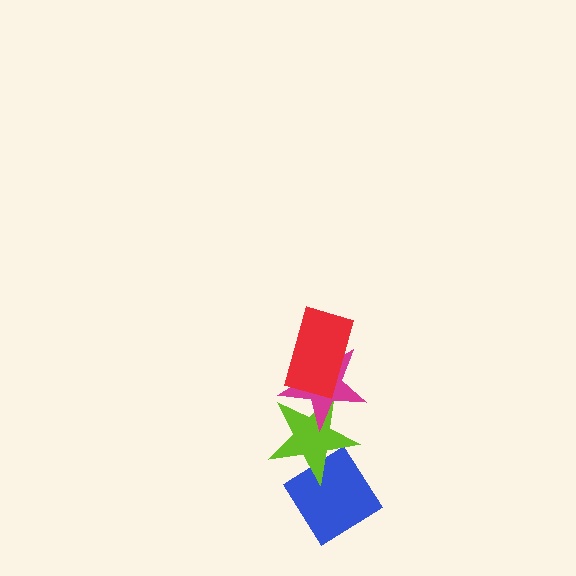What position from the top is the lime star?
The lime star is 3rd from the top.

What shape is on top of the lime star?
The magenta star is on top of the lime star.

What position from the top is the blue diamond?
The blue diamond is 4th from the top.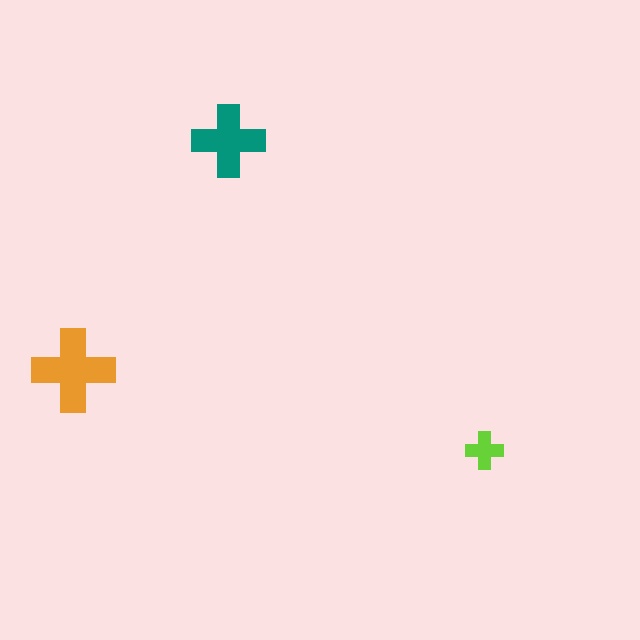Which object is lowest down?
The lime cross is bottommost.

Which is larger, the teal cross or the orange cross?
The orange one.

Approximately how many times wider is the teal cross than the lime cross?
About 2 times wider.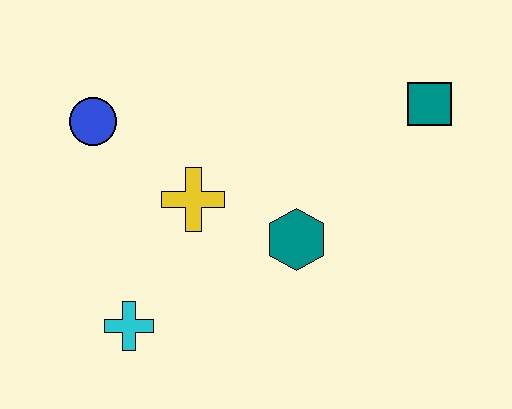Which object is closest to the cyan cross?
The yellow cross is closest to the cyan cross.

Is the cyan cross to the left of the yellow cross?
Yes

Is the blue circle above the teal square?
No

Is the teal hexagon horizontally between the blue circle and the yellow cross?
No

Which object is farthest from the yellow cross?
The teal square is farthest from the yellow cross.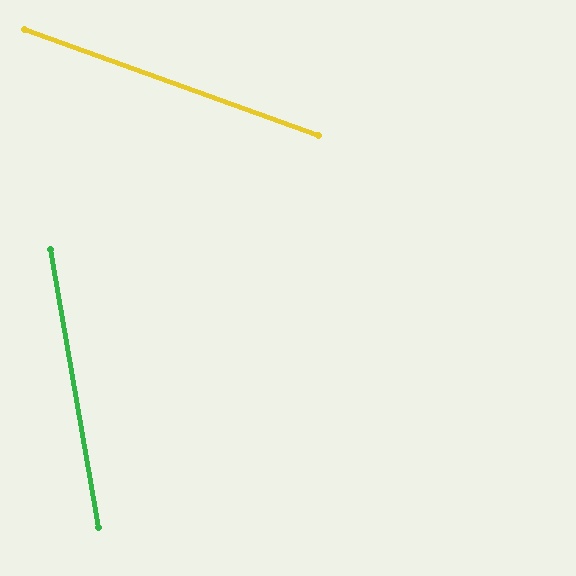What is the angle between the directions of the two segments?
Approximately 60 degrees.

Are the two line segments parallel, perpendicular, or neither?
Neither parallel nor perpendicular — they differ by about 60°.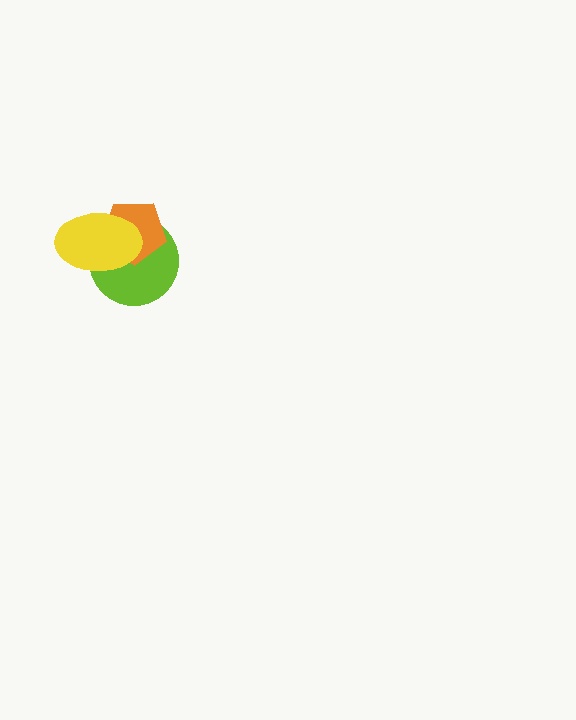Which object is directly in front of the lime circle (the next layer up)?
The orange pentagon is directly in front of the lime circle.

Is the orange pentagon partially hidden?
Yes, it is partially covered by another shape.